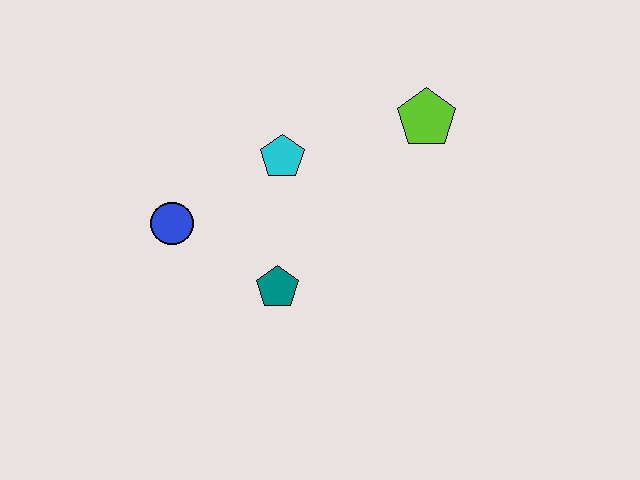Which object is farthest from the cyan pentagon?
The lime pentagon is farthest from the cyan pentagon.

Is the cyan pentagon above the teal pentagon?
Yes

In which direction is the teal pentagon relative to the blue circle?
The teal pentagon is to the right of the blue circle.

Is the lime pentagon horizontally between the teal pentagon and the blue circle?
No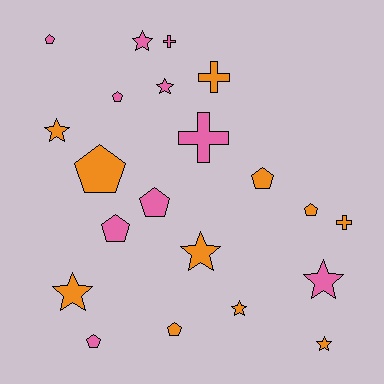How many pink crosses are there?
There are 2 pink crosses.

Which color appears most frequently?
Orange, with 11 objects.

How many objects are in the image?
There are 21 objects.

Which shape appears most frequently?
Pentagon, with 9 objects.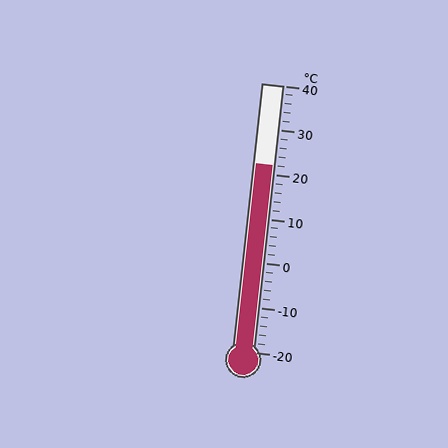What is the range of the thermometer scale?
The thermometer scale ranges from -20°C to 40°C.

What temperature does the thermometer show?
The thermometer shows approximately 22°C.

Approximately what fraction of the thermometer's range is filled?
The thermometer is filled to approximately 70% of its range.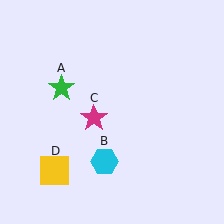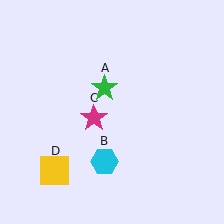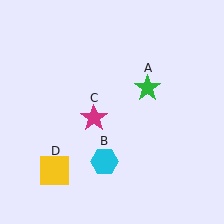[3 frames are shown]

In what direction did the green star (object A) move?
The green star (object A) moved right.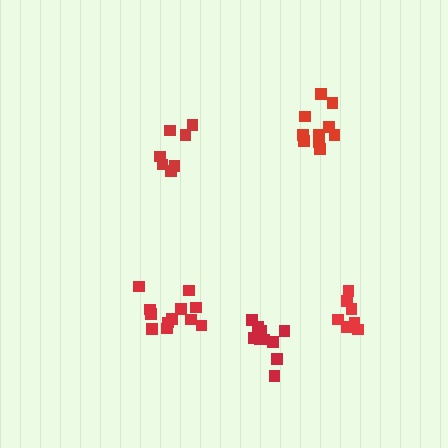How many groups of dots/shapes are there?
There are 5 groups.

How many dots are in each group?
Group 1: 10 dots, Group 2: 7 dots, Group 3: 12 dots, Group 4: 10 dots, Group 5: 7 dots (46 total).